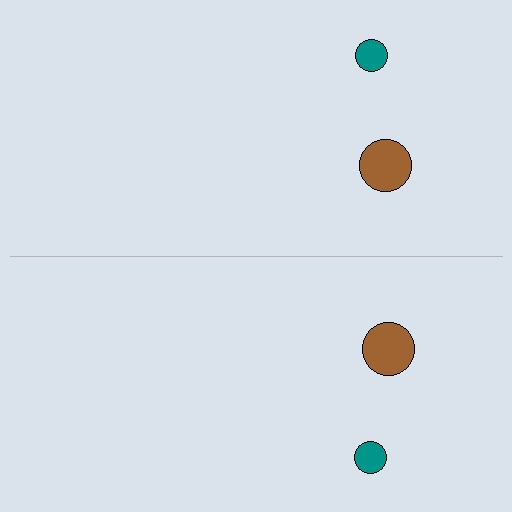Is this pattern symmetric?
Yes, this pattern has bilateral (reflection) symmetry.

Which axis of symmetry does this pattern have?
The pattern has a horizontal axis of symmetry running through the center of the image.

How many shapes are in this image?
There are 4 shapes in this image.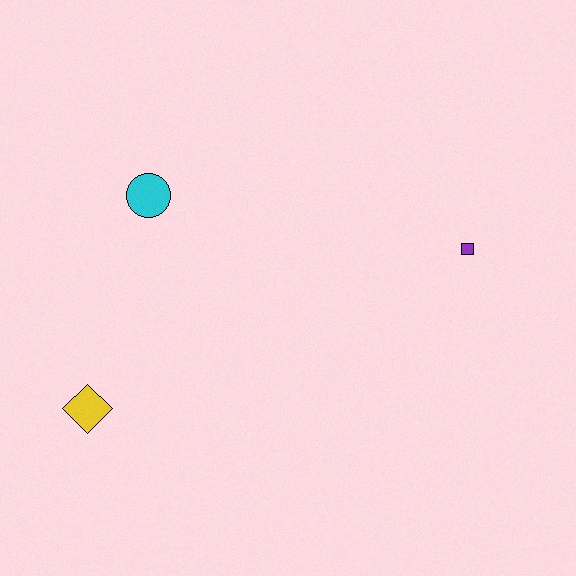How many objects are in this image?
There are 3 objects.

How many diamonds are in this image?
There is 1 diamond.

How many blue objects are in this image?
There are no blue objects.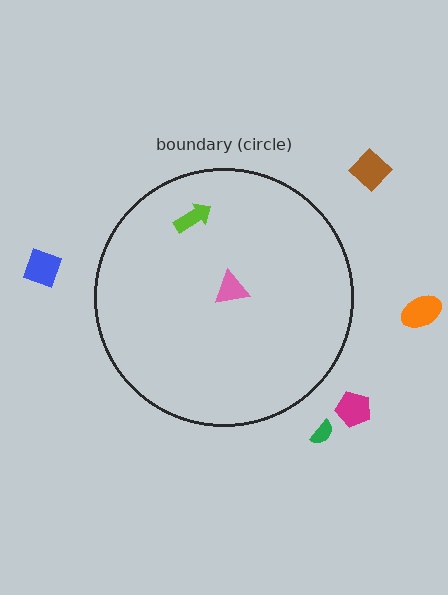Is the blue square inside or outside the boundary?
Outside.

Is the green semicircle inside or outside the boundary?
Outside.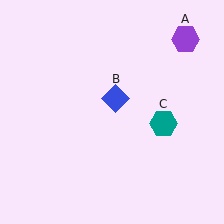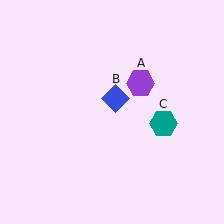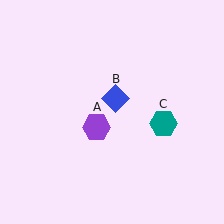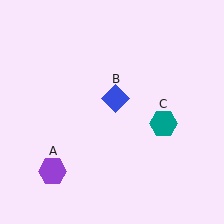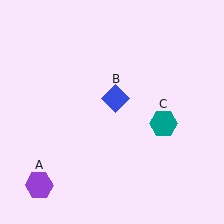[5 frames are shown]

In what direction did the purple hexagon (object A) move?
The purple hexagon (object A) moved down and to the left.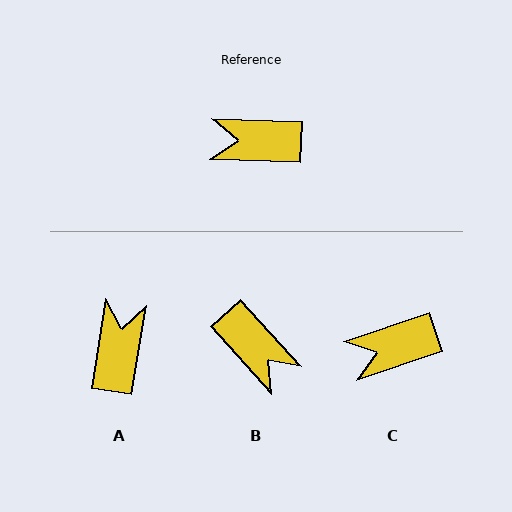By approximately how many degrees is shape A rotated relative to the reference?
Approximately 98 degrees clockwise.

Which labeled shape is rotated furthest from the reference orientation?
B, about 133 degrees away.